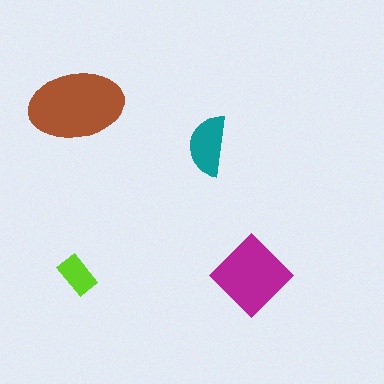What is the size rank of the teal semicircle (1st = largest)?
3rd.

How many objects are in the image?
There are 4 objects in the image.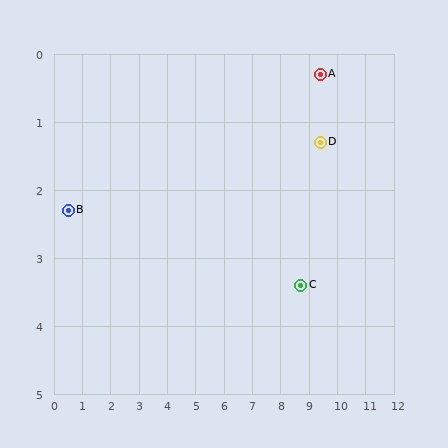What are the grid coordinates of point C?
Point C is at approximately (8.7, 3.4).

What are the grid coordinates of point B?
Point B is at approximately (0.5, 2.3).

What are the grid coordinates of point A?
Point A is at approximately (9.4, 0.3).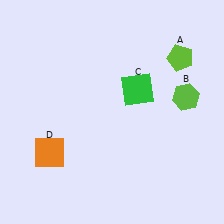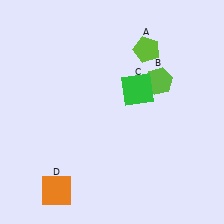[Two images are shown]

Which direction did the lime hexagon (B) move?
The lime hexagon (B) moved left.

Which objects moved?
The objects that moved are: the lime pentagon (A), the lime hexagon (B), the orange square (D).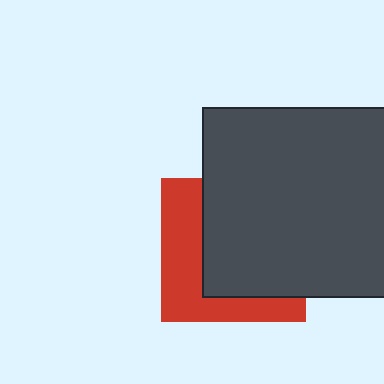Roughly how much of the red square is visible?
A small part of it is visible (roughly 40%).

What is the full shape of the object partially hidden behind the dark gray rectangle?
The partially hidden object is a red square.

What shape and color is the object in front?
The object in front is a dark gray rectangle.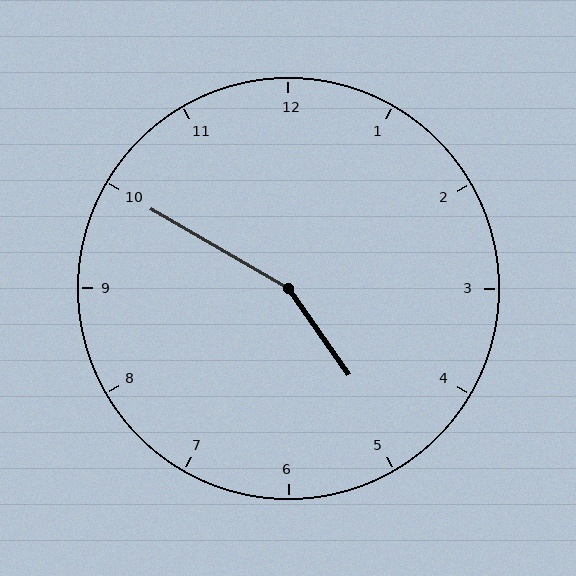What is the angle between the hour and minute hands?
Approximately 155 degrees.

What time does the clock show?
4:50.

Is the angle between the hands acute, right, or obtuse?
It is obtuse.